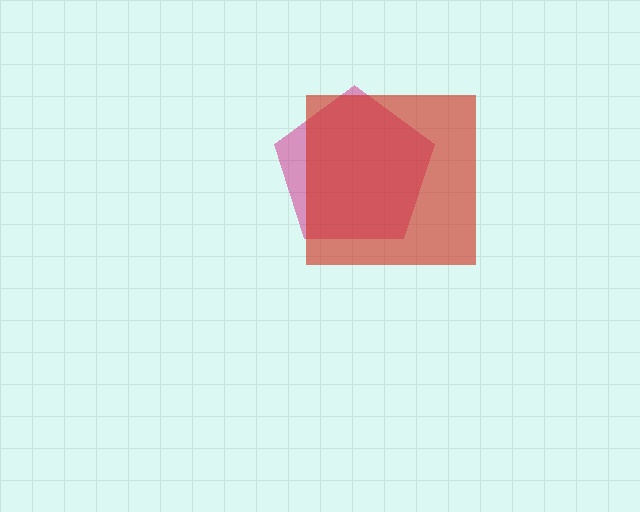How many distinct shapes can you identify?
There are 2 distinct shapes: a magenta pentagon, a red square.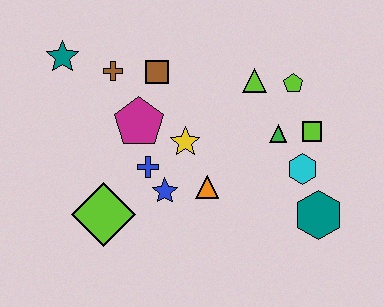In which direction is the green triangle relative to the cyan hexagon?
The green triangle is above the cyan hexagon.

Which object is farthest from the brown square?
The teal hexagon is farthest from the brown square.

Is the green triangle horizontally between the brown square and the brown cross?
No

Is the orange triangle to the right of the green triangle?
No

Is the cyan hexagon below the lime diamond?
No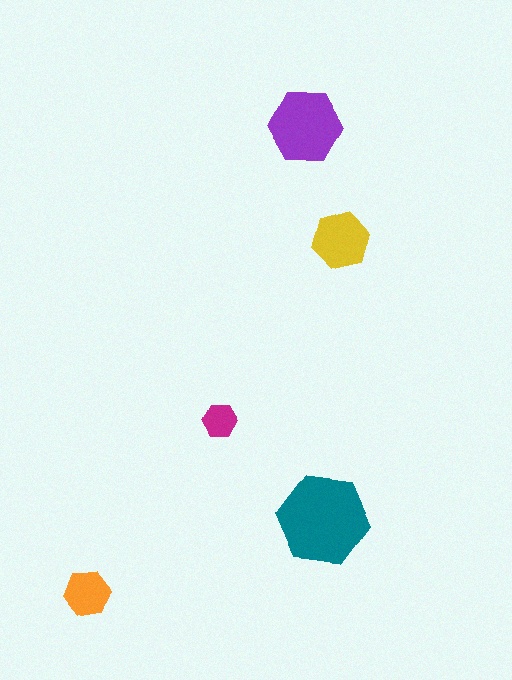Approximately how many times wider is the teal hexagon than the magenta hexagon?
About 2.5 times wider.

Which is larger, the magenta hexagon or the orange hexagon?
The orange one.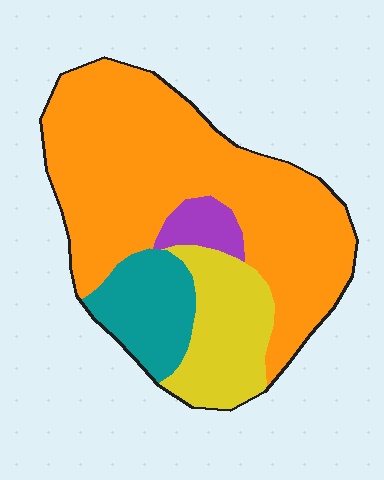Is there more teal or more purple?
Teal.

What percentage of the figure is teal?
Teal takes up less than a sixth of the figure.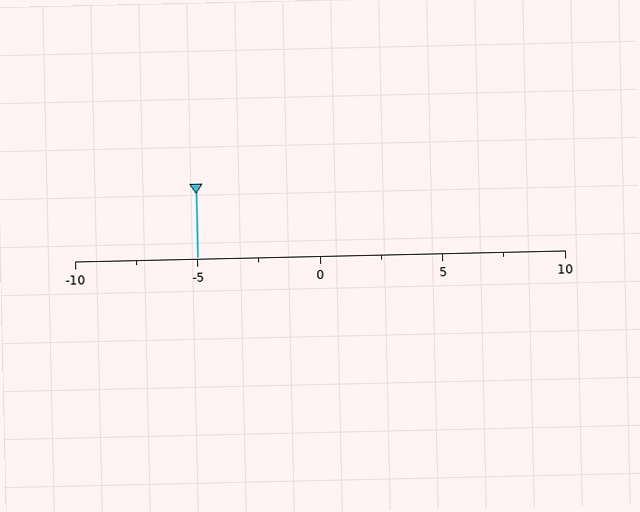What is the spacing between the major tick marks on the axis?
The major ticks are spaced 5 apart.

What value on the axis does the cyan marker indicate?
The marker indicates approximately -5.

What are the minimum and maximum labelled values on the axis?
The axis runs from -10 to 10.